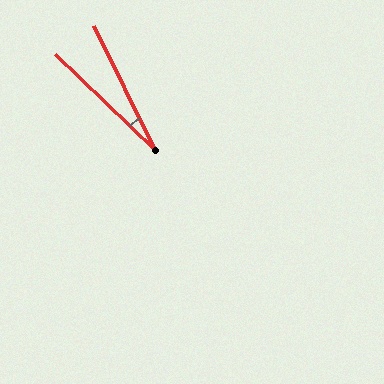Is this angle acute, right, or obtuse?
It is acute.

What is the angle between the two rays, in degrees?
Approximately 20 degrees.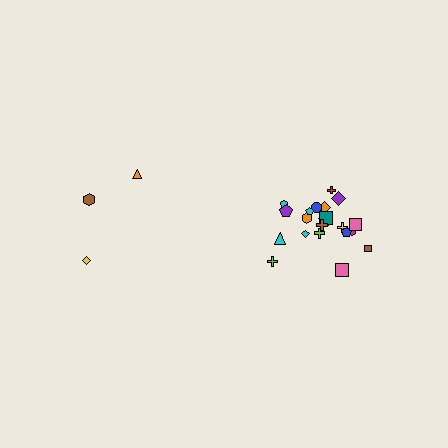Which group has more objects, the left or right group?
The right group.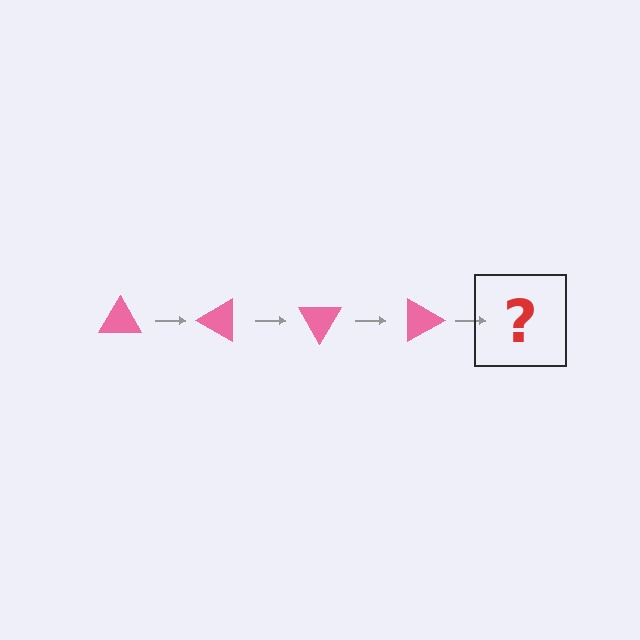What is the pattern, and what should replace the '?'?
The pattern is that the triangle rotates 30 degrees each step. The '?' should be a pink triangle rotated 120 degrees.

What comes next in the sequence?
The next element should be a pink triangle rotated 120 degrees.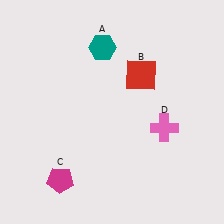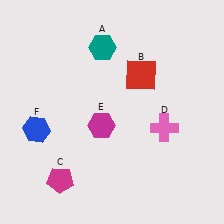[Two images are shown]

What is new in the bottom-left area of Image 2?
A magenta hexagon (E) was added in the bottom-left area of Image 2.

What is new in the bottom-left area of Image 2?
A blue hexagon (F) was added in the bottom-left area of Image 2.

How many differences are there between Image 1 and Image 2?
There are 2 differences between the two images.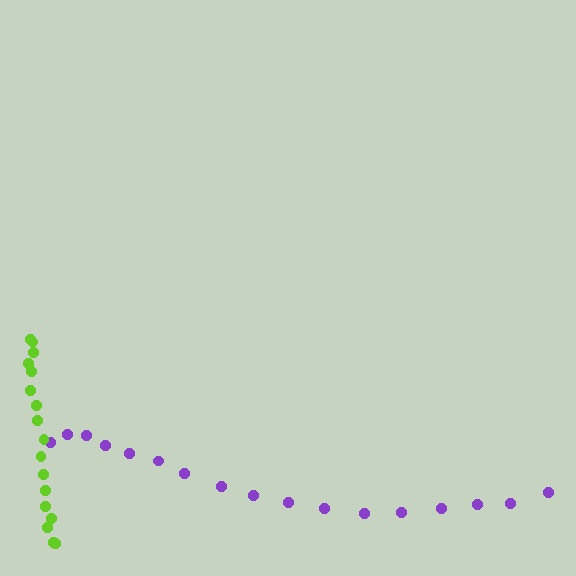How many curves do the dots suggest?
There are 2 distinct paths.